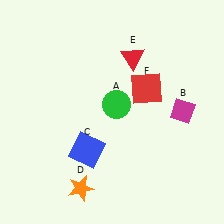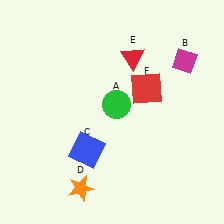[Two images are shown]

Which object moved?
The magenta diamond (B) moved up.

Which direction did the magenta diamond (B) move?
The magenta diamond (B) moved up.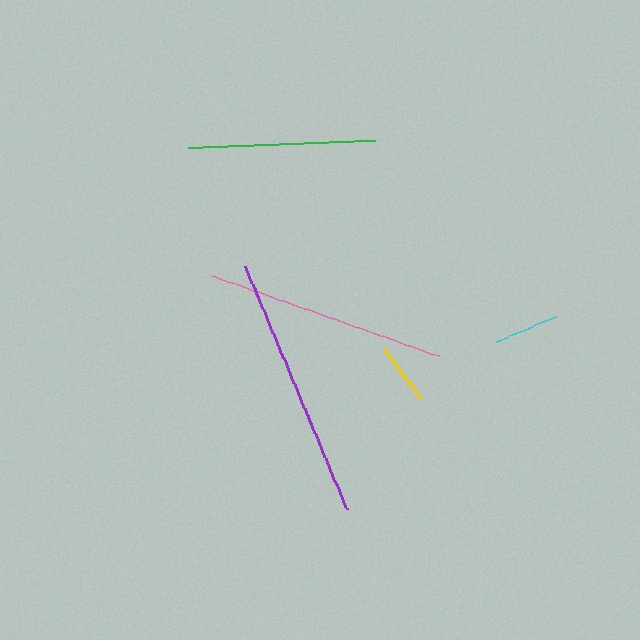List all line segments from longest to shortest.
From longest to shortest: purple, pink, green, cyan, yellow.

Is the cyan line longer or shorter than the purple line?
The purple line is longer than the cyan line.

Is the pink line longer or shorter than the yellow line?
The pink line is longer than the yellow line.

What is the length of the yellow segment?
The yellow segment is approximately 61 pixels long.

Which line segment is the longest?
The purple line is the longest at approximately 263 pixels.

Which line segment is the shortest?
The yellow line is the shortest at approximately 61 pixels.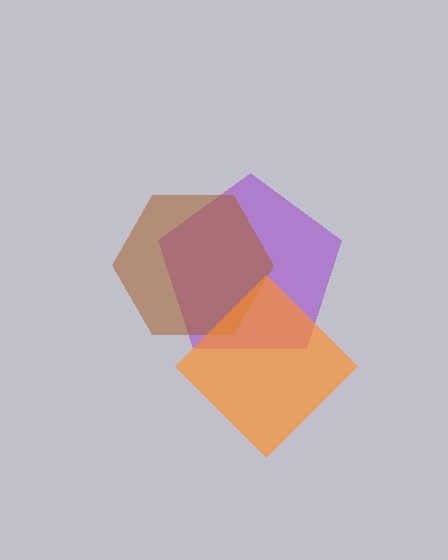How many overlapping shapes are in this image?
There are 3 overlapping shapes in the image.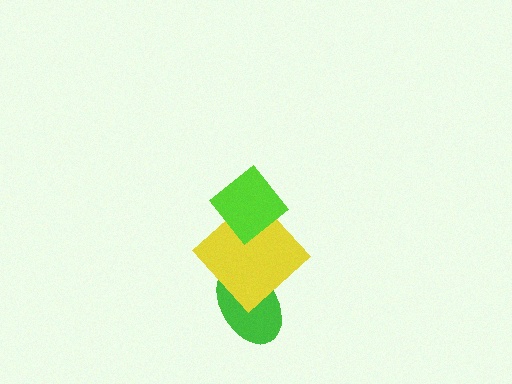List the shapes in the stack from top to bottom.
From top to bottom: the lime diamond, the yellow diamond, the green ellipse.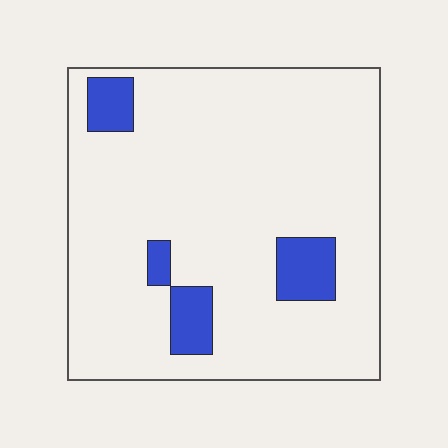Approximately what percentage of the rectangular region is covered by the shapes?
Approximately 10%.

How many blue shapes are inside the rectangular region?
4.